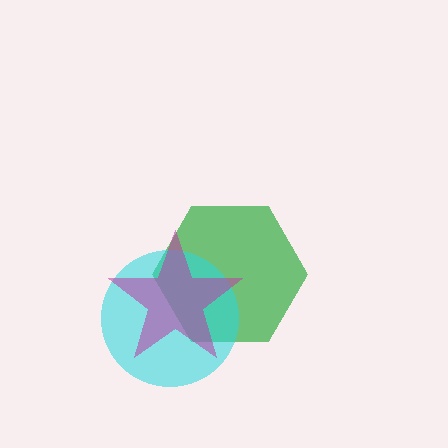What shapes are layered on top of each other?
The layered shapes are: a green hexagon, a cyan circle, a magenta star.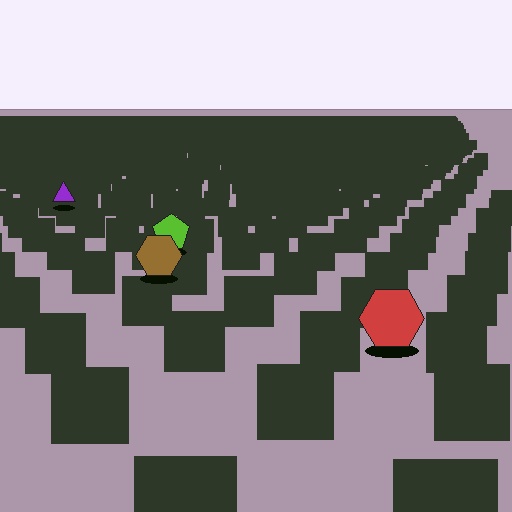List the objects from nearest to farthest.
From nearest to farthest: the red hexagon, the brown hexagon, the lime pentagon, the purple triangle.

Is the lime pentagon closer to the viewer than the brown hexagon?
No. The brown hexagon is closer — you can tell from the texture gradient: the ground texture is coarser near it.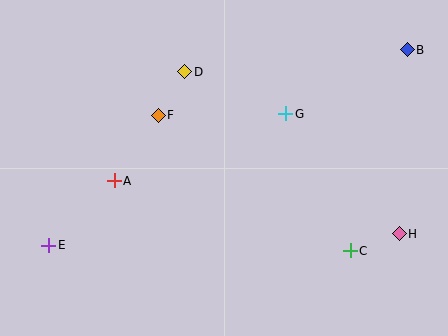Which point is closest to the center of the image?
Point G at (286, 114) is closest to the center.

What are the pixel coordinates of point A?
Point A is at (114, 181).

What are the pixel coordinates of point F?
Point F is at (158, 115).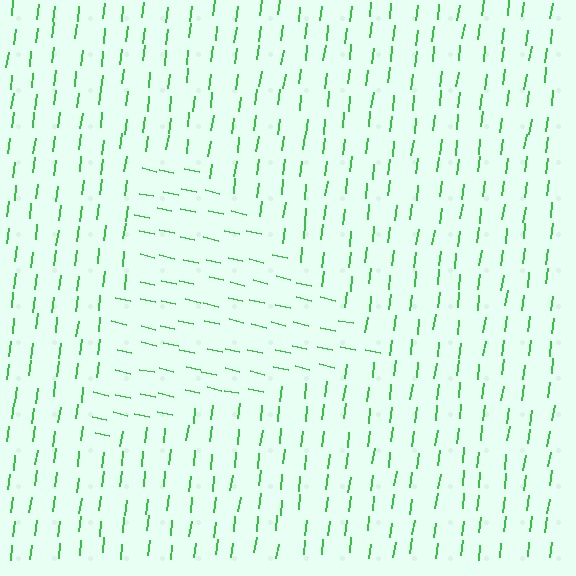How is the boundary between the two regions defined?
The boundary is defined purely by a change in line orientation (approximately 84 degrees difference). All lines are the same color and thickness.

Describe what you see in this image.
The image is filled with small green line segments. A triangle region in the image has lines oriented differently from the surrounding lines, creating a visible texture boundary.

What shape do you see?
I see a triangle.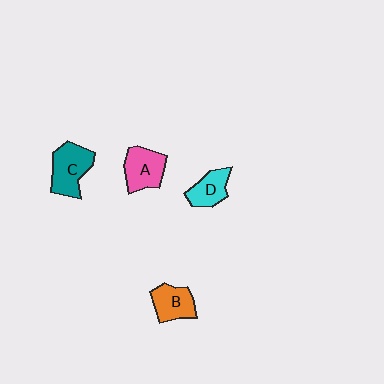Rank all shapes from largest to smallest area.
From largest to smallest: C (teal), A (pink), B (orange), D (cyan).